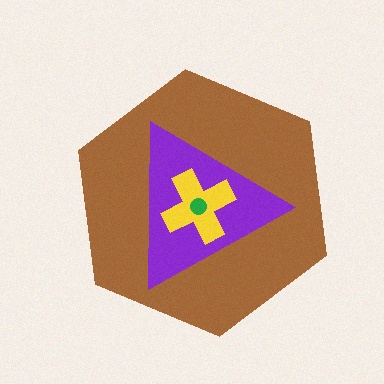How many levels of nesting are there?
4.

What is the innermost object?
The green circle.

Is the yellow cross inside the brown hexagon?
Yes.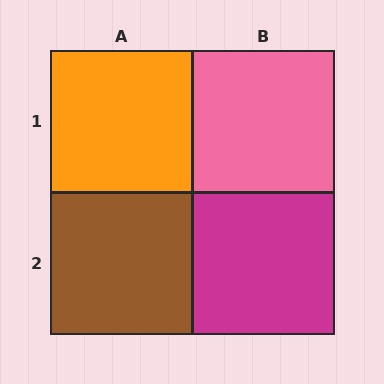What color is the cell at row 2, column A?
Brown.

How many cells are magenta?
1 cell is magenta.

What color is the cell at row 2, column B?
Magenta.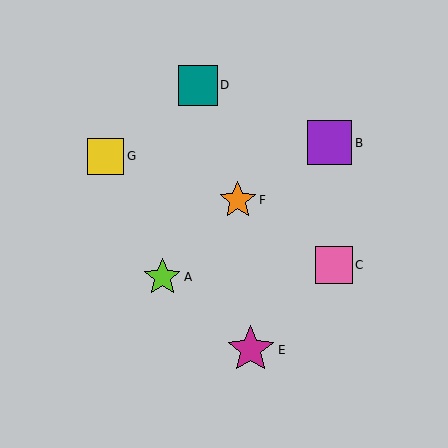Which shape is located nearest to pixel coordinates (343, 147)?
The purple square (labeled B) at (330, 143) is nearest to that location.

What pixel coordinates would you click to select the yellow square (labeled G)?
Click at (106, 156) to select the yellow square G.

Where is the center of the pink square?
The center of the pink square is at (334, 265).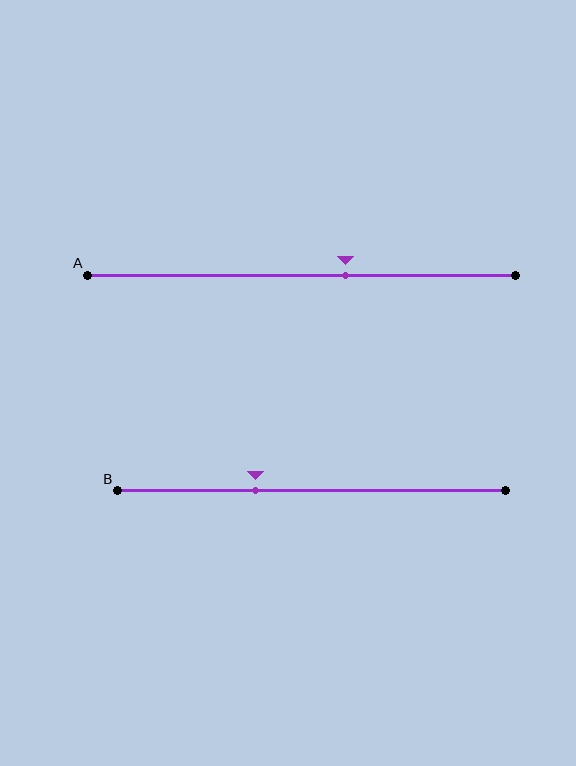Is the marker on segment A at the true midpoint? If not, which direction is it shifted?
No, the marker on segment A is shifted to the right by about 10% of the segment length.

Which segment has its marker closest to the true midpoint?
Segment A has its marker closest to the true midpoint.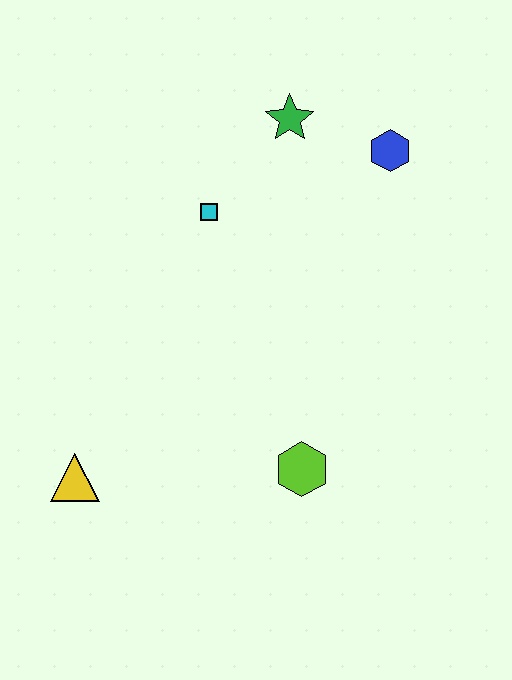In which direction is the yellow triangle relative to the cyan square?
The yellow triangle is below the cyan square.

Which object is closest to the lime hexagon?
The yellow triangle is closest to the lime hexagon.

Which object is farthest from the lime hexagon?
The green star is farthest from the lime hexagon.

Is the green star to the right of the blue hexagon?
No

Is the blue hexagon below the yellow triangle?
No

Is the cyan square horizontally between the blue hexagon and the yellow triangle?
Yes